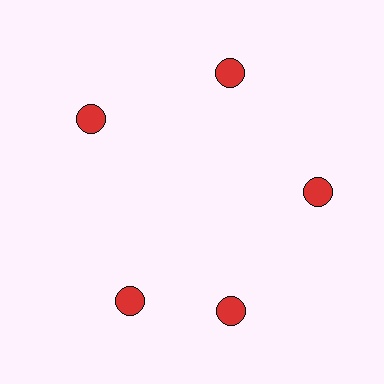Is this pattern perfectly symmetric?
No. The 5 red circles are arranged in a ring, but one element near the 8 o'clock position is rotated out of alignment along the ring, breaking the 5-fold rotational symmetry.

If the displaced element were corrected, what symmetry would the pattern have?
It would have 5-fold rotational symmetry — the pattern would map onto itself every 72 degrees.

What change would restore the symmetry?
The symmetry would be restored by rotating it back into even spacing with its neighbors so that all 5 circles sit at equal angles and equal distance from the center.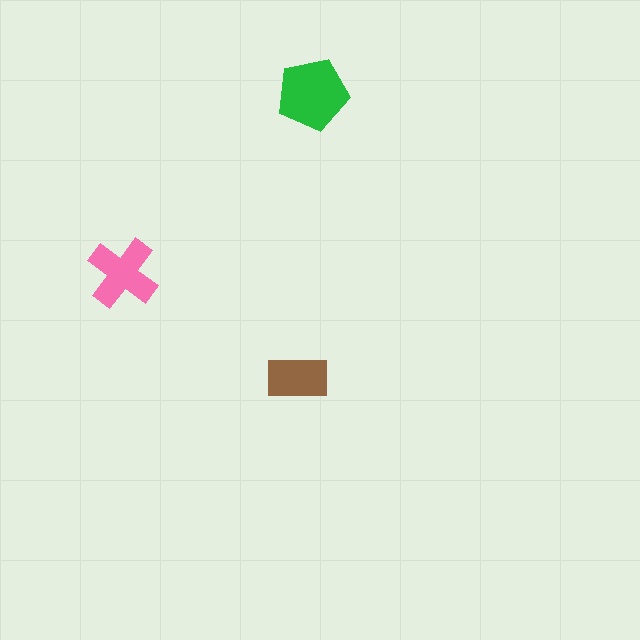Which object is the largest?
The green pentagon.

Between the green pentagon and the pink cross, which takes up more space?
The green pentagon.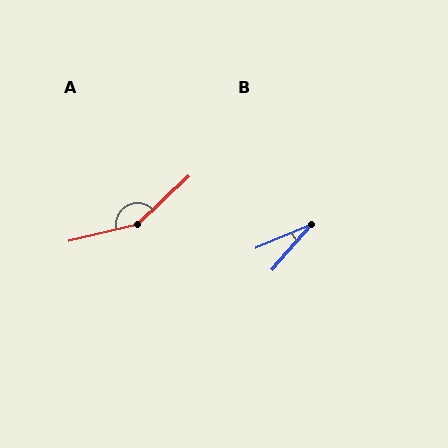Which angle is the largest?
A, at approximately 150 degrees.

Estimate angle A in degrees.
Approximately 150 degrees.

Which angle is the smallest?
B, at approximately 26 degrees.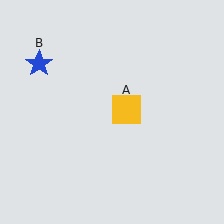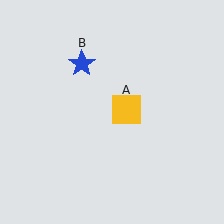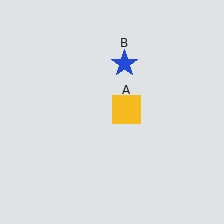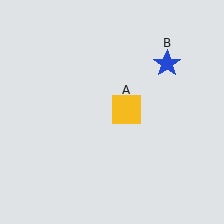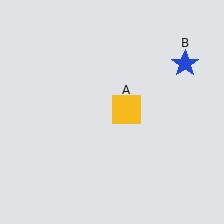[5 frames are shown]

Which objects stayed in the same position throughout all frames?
Yellow square (object A) remained stationary.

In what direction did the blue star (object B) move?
The blue star (object B) moved right.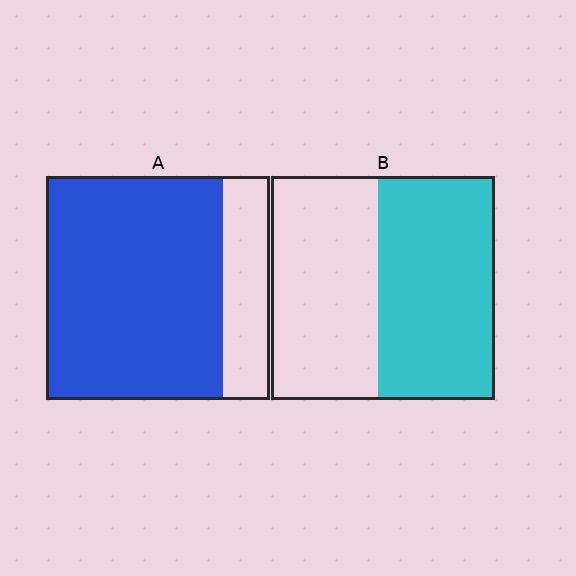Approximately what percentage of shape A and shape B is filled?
A is approximately 80% and B is approximately 50%.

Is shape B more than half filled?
Roughly half.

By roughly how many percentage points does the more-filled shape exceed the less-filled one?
By roughly 25 percentage points (A over B).